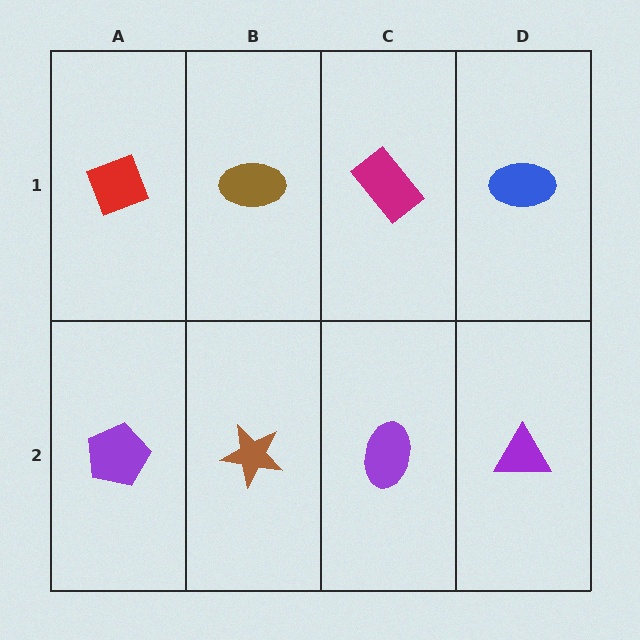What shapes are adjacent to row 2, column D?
A blue ellipse (row 1, column D), a purple ellipse (row 2, column C).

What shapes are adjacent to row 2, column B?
A brown ellipse (row 1, column B), a purple pentagon (row 2, column A), a purple ellipse (row 2, column C).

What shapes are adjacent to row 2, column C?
A magenta rectangle (row 1, column C), a brown star (row 2, column B), a purple triangle (row 2, column D).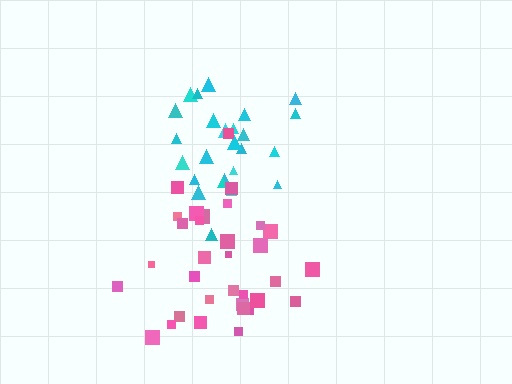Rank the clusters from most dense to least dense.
pink, cyan.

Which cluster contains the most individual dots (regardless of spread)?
Pink (33).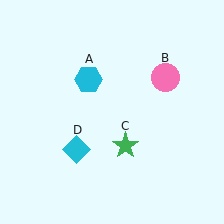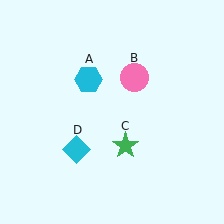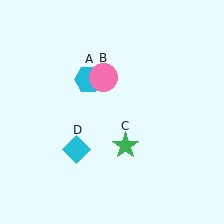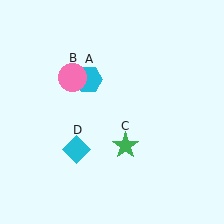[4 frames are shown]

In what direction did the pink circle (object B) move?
The pink circle (object B) moved left.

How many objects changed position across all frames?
1 object changed position: pink circle (object B).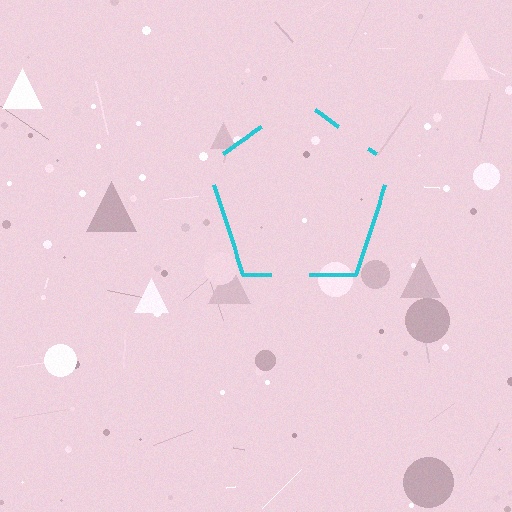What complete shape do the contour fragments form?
The contour fragments form a pentagon.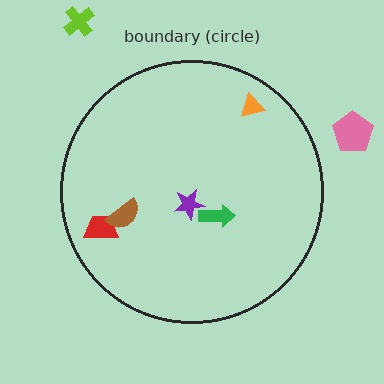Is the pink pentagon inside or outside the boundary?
Outside.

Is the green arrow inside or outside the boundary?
Inside.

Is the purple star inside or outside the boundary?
Inside.